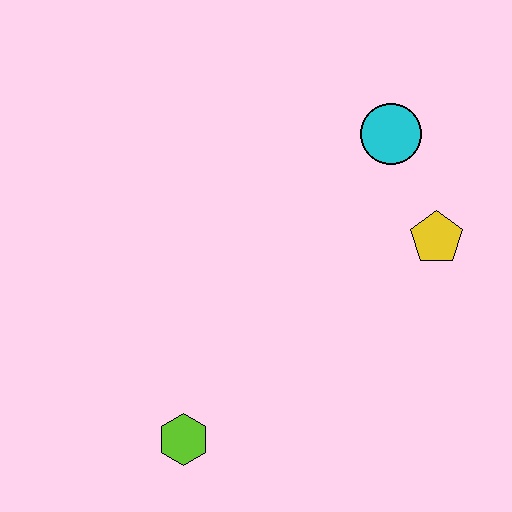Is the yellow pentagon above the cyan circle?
No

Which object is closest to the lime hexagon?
The yellow pentagon is closest to the lime hexagon.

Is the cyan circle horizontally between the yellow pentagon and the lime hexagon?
Yes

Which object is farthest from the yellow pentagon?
The lime hexagon is farthest from the yellow pentagon.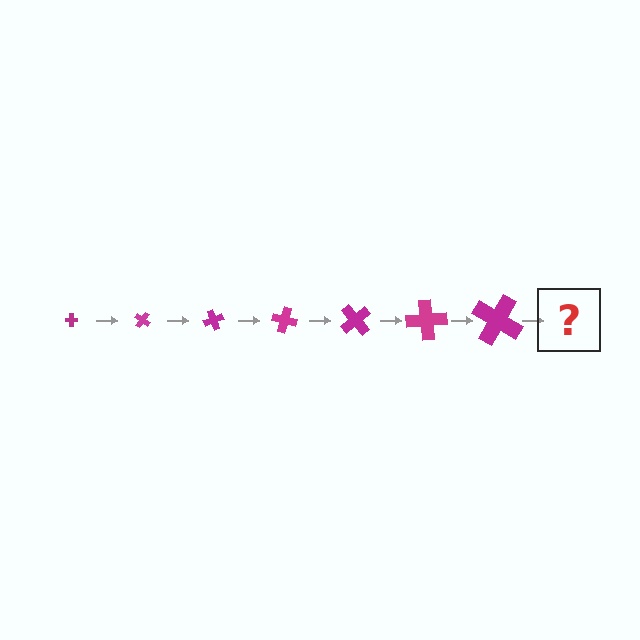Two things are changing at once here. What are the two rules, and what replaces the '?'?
The two rules are that the cross grows larger each step and it rotates 35 degrees each step. The '?' should be a cross, larger than the previous one and rotated 245 degrees from the start.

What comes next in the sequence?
The next element should be a cross, larger than the previous one and rotated 245 degrees from the start.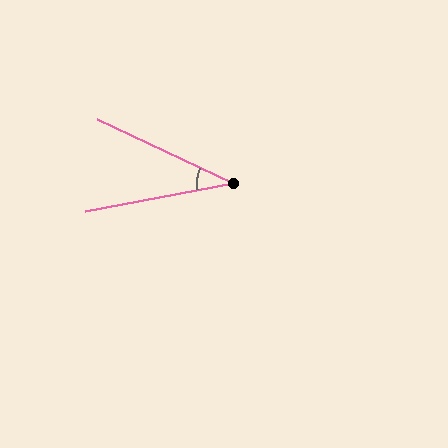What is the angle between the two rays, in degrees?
Approximately 36 degrees.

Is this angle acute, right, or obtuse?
It is acute.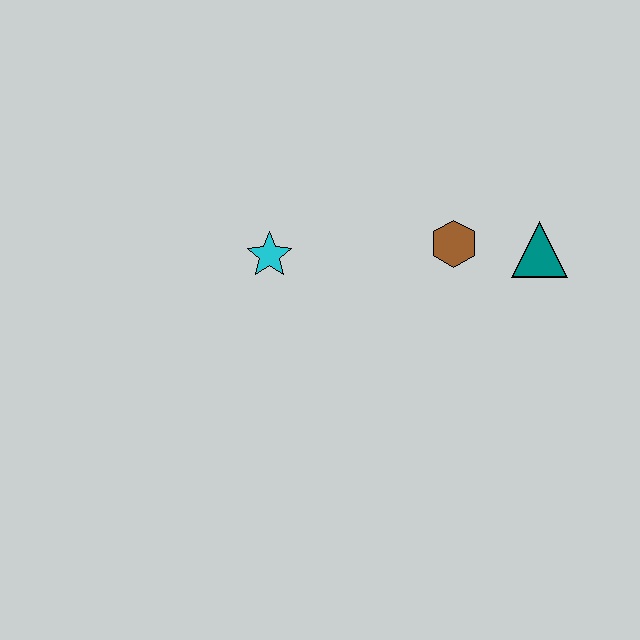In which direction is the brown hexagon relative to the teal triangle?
The brown hexagon is to the left of the teal triangle.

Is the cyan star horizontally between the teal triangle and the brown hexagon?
No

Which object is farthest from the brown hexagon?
The cyan star is farthest from the brown hexagon.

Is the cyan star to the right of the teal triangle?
No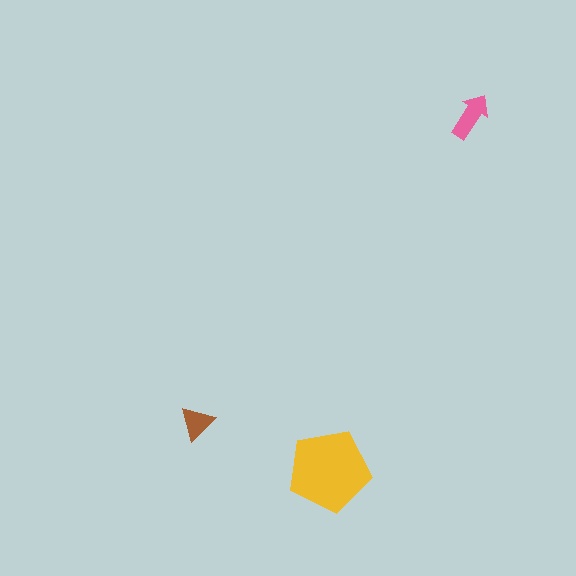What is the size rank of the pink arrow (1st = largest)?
2nd.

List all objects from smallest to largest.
The brown triangle, the pink arrow, the yellow pentagon.